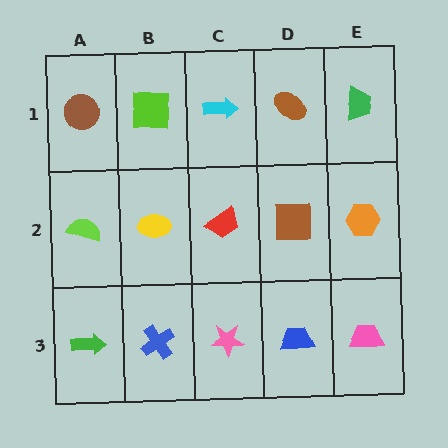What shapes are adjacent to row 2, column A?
A brown circle (row 1, column A), a green arrow (row 3, column A), a yellow ellipse (row 2, column B).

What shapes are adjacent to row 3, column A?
A lime semicircle (row 2, column A), a blue cross (row 3, column B).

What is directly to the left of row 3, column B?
A green arrow.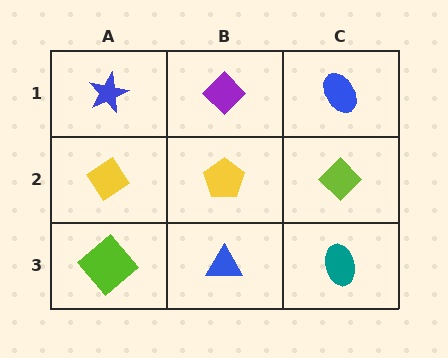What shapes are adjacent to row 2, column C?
A blue ellipse (row 1, column C), a teal ellipse (row 3, column C), a yellow pentagon (row 2, column B).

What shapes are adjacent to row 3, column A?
A yellow diamond (row 2, column A), a blue triangle (row 3, column B).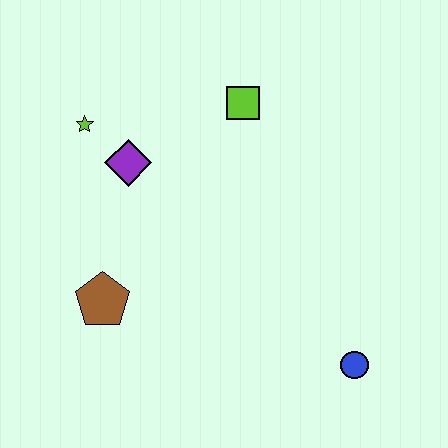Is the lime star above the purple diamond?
Yes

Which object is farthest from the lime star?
The blue circle is farthest from the lime star.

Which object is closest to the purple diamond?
The lime star is closest to the purple diamond.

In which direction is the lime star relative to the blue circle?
The lime star is to the left of the blue circle.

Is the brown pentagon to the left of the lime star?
No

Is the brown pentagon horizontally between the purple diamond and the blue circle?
No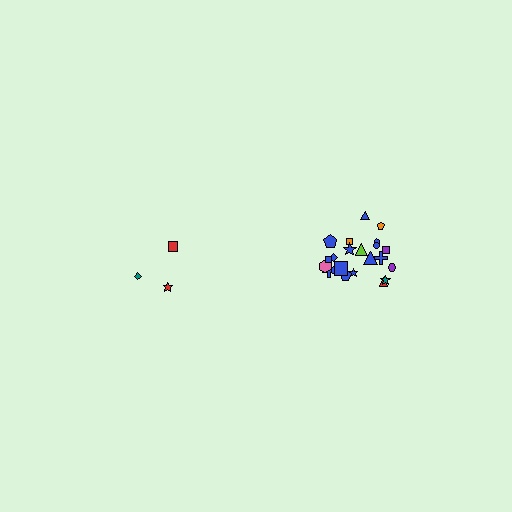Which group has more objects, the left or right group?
The right group.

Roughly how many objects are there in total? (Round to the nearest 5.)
Roughly 25 objects in total.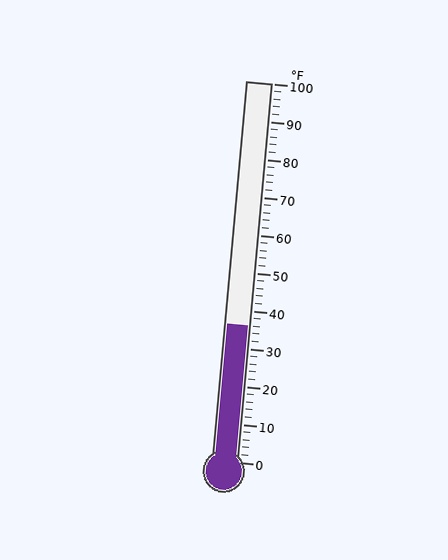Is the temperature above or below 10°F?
The temperature is above 10°F.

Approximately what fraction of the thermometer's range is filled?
The thermometer is filled to approximately 35% of its range.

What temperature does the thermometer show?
The thermometer shows approximately 36°F.